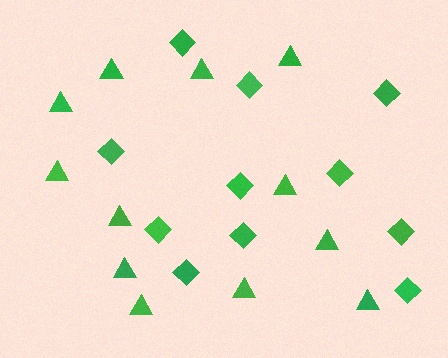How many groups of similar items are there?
There are 2 groups: one group of diamonds (11) and one group of triangles (12).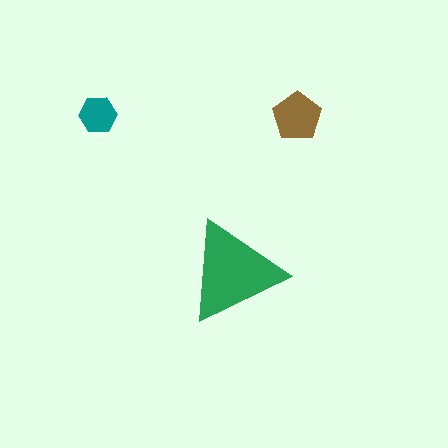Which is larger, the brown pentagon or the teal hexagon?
The brown pentagon.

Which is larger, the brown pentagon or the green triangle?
The green triangle.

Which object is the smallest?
The teal hexagon.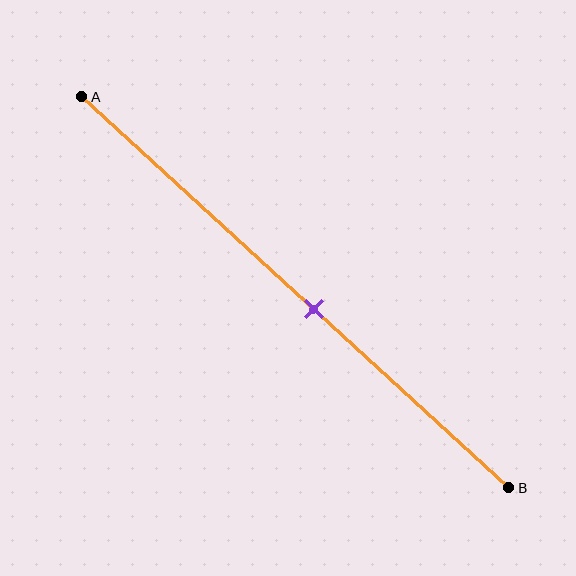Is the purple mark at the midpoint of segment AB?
No, the mark is at about 55% from A, not at the 50% midpoint.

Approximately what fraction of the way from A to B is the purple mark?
The purple mark is approximately 55% of the way from A to B.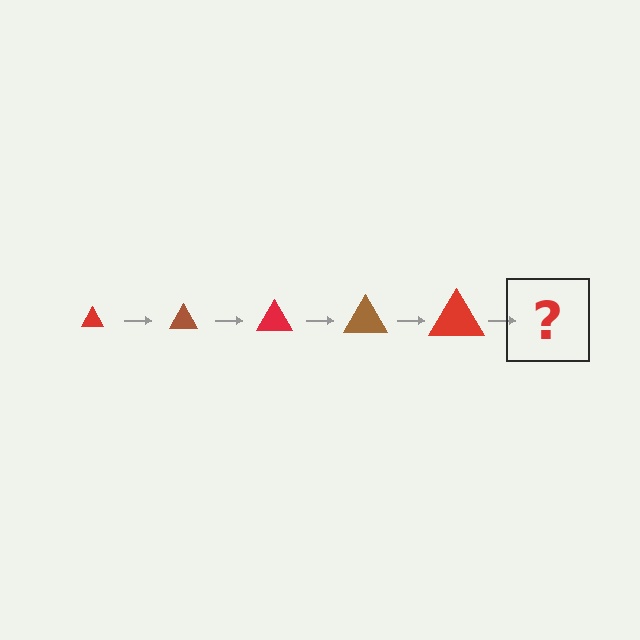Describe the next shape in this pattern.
It should be a brown triangle, larger than the previous one.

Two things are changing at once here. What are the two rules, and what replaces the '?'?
The two rules are that the triangle grows larger each step and the color cycles through red and brown. The '?' should be a brown triangle, larger than the previous one.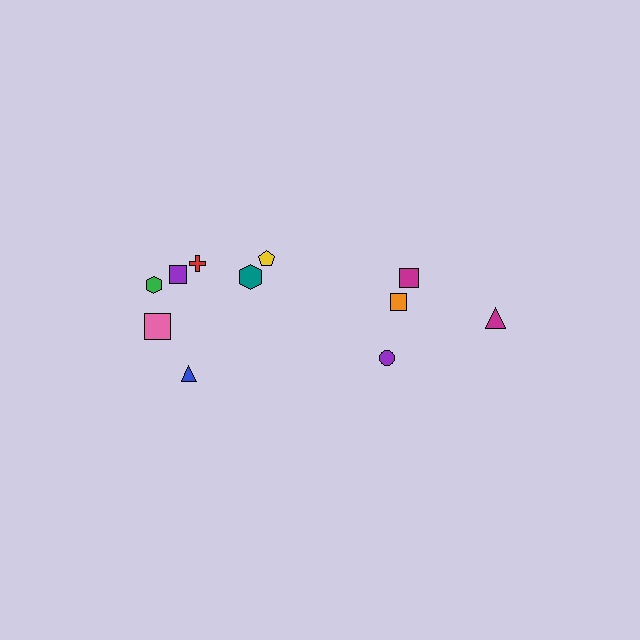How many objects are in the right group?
There are 4 objects.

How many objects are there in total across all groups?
There are 11 objects.